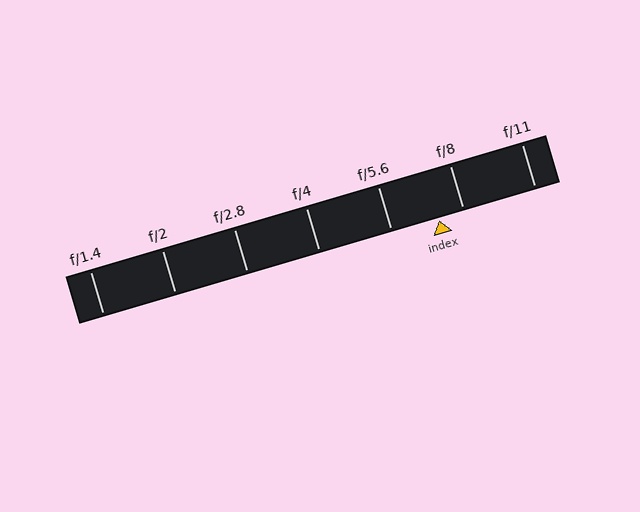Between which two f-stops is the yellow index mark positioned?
The index mark is between f/5.6 and f/8.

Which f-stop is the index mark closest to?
The index mark is closest to f/8.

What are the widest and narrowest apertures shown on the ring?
The widest aperture shown is f/1.4 and the narrowest is f/11.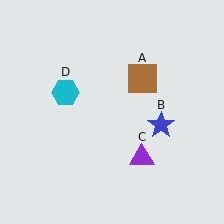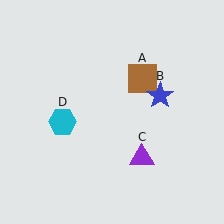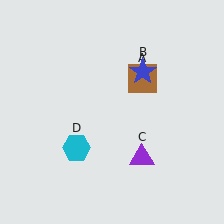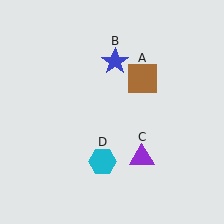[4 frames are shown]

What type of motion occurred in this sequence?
The blue star (object B), cyan hexagon (object D) rotated counterclockwise around the center of the scene.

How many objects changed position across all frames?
2 objects changed position: blue star (object B), cyan hexagon (object D).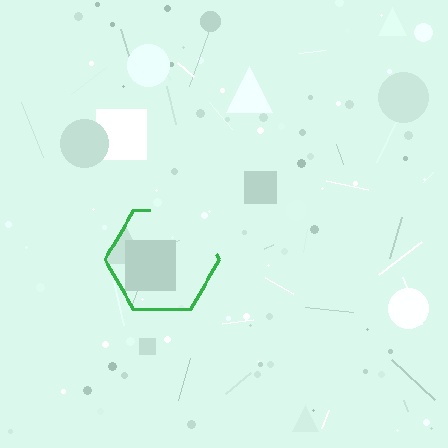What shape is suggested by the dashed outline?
The dashed outline suggests a hexagon.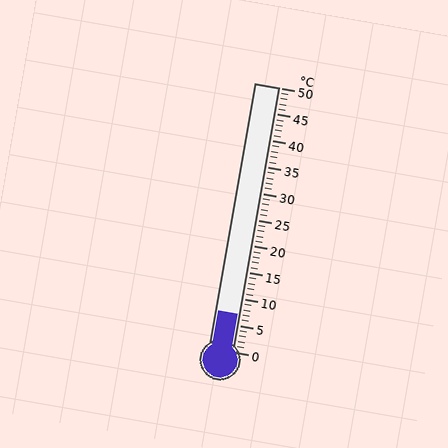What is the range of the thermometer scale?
The thermometer scale ranges from 0°C to 50°C.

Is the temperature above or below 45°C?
The temperature is below 45°C.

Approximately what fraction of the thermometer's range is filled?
The thermometer is filled to approximately 15% of its range.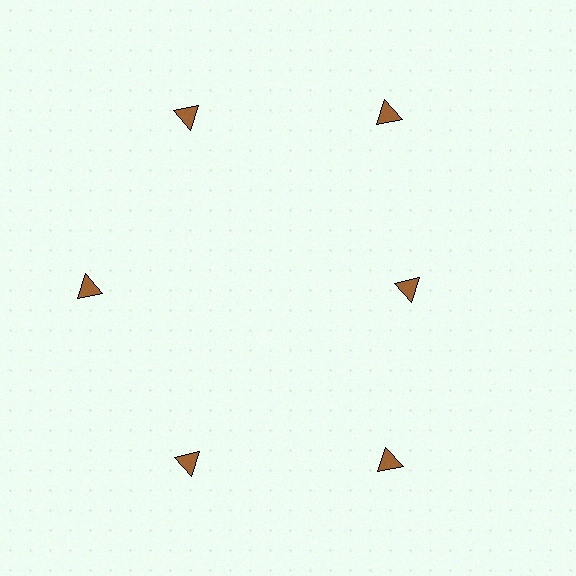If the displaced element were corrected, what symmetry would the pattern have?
It would have 6-fold rotational symmetry — the pattern would map onto itself every 60 degrees.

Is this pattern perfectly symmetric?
No. The 6 brown triangles are arranged in a ring, but one element near the 3 o'clock position is pulled inward toward the center, breaking the 6-fold rotational symmetry.